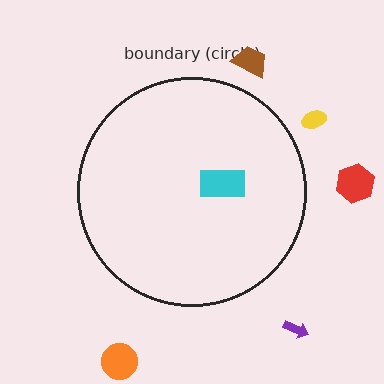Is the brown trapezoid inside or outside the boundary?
Outside.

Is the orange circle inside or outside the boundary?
Outside.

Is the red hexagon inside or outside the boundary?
Outside.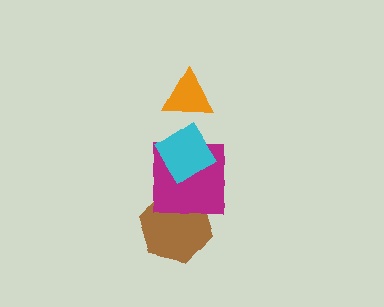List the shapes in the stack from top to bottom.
From top to bottom: the orange triangle, the cyan diamond, the magenta square, the brown hexagon.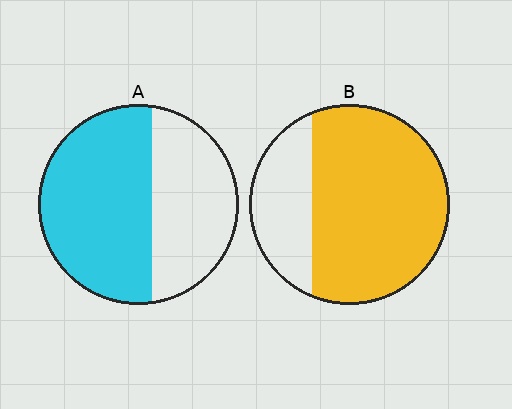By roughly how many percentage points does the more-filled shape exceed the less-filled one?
By roughly 15 percentage points (B over A).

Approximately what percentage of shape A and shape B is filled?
A is approximately 60% and B is approximately 75%.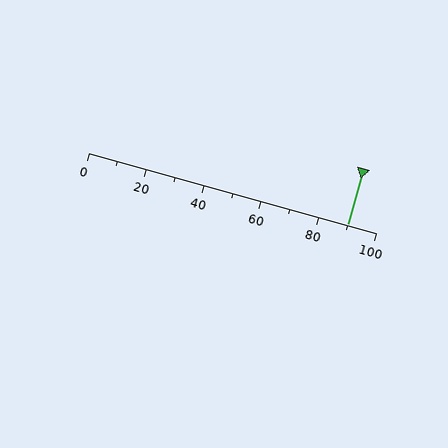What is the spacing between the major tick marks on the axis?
The major ticks are spaced 20 apart.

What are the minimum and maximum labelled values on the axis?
The axis runs from 0 to 100.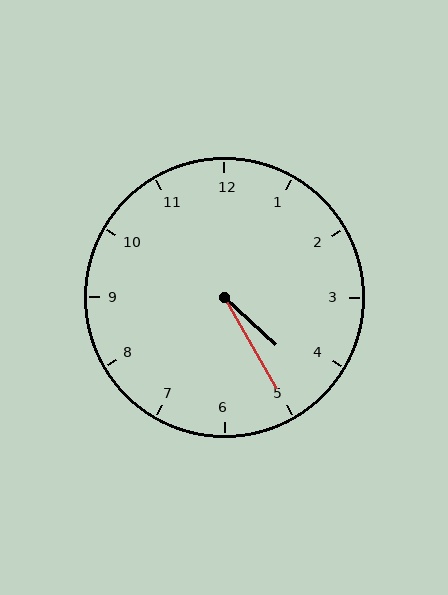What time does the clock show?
4:25.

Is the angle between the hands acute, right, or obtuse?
It is acute.